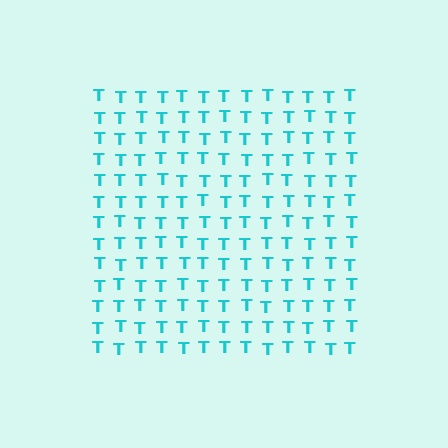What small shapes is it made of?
It is made of small letter T's.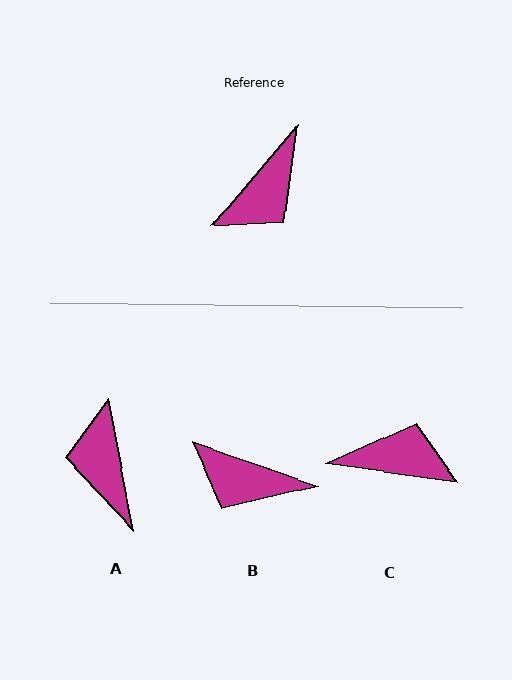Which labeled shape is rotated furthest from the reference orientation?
A, about 129 degrees away.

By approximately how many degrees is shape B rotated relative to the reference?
Approximately 69 degrees clockwise.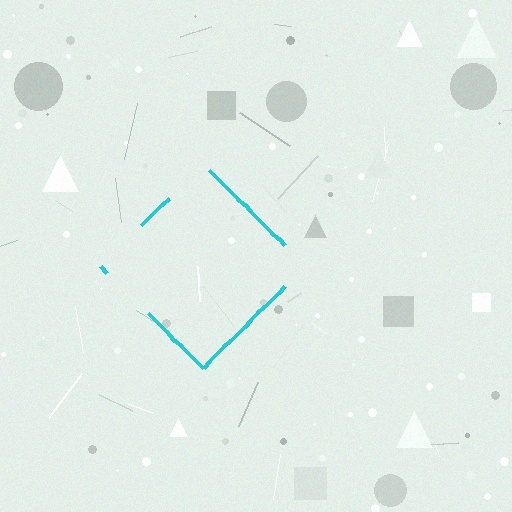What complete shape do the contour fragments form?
The contour fragments form a diamond.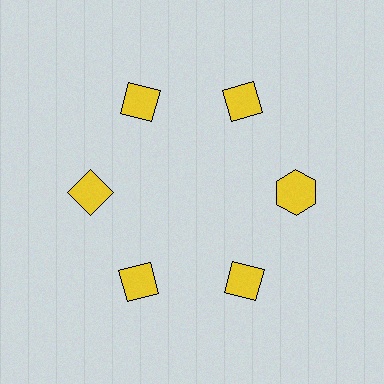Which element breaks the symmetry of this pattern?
The yellow hexagon at roughly the 3 o'clock position breaks the symmetry. All other shapes are yellow diamonds.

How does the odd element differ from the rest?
It has a different shape: hexagon instead of diamond.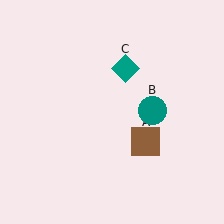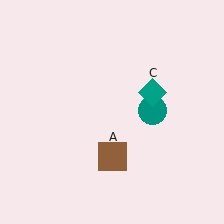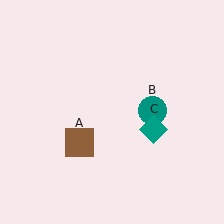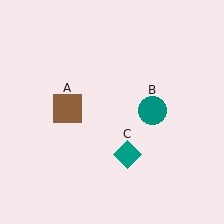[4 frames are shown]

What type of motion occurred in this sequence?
The brown square (object A), teal diamond (object C) rotated clockwise around the center of the scene.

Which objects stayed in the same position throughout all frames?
Teal circle (object B) remained stationary.